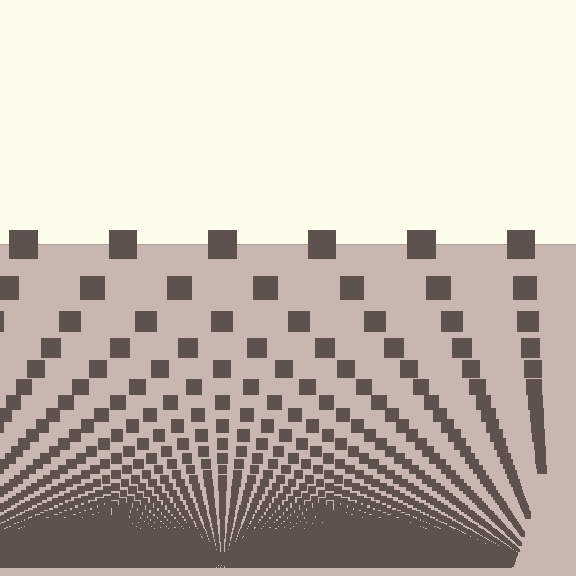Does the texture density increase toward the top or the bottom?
Density increases toward the bottom.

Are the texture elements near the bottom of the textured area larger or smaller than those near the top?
Smaller. The gradient is inverted — elements near the bottom are smaller and denser.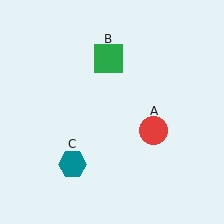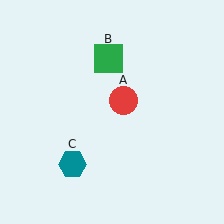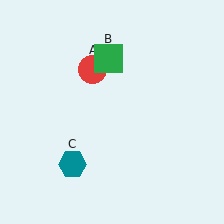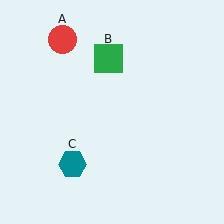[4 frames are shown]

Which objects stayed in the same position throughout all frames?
Green square (object B) and teal hexagon (object C) remained stationary.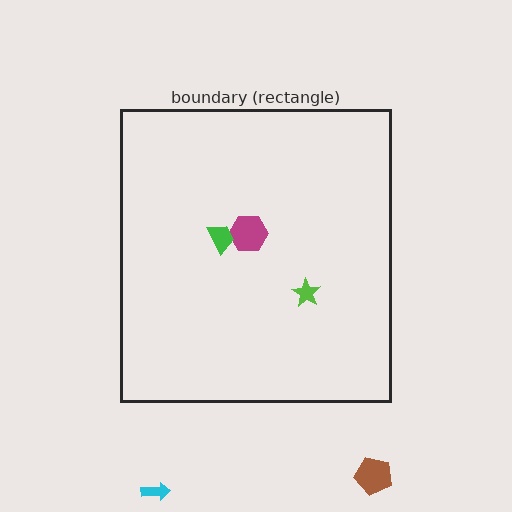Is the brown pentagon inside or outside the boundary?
Outside.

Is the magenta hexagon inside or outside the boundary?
Inside.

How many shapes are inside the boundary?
3 inside, 2 outside.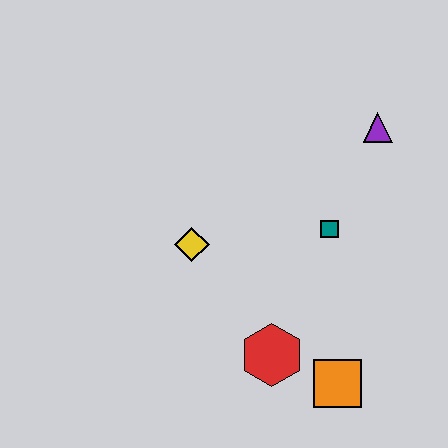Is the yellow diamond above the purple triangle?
No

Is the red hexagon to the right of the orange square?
No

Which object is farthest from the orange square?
The purple triangle is farthest from the orange square.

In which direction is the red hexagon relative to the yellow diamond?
The red hexagon is below the yellow diamond.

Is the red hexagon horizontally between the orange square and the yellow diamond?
Yes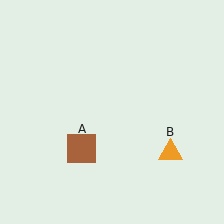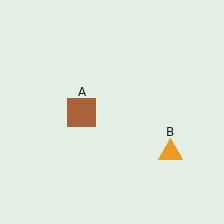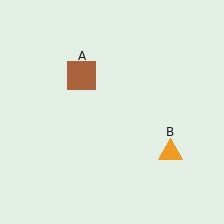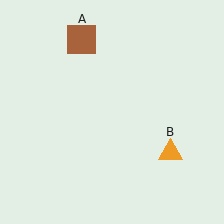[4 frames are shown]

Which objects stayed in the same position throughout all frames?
Orange triangle (object B) remained stationary.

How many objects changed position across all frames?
1 object changed position: brown square (object A).